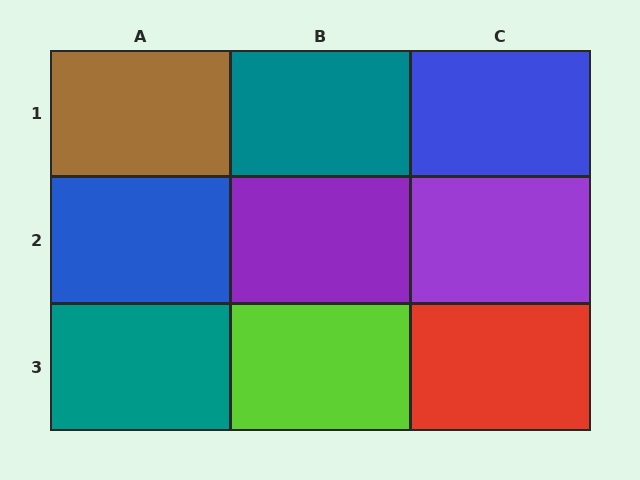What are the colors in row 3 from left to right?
Teal, lime, red.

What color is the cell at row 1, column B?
Teal.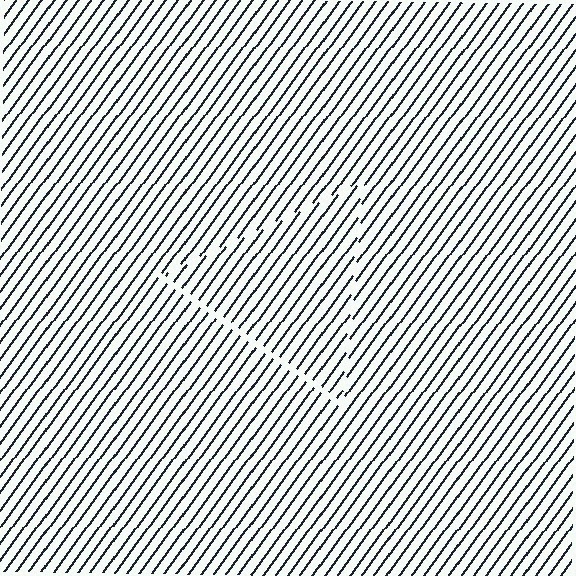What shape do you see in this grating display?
An illusory triangle. The interior of the shape contains the same grating, shifted by half a period — the contour is defined by the phase discontinuity where line-ends from the inner and outer gratings abut.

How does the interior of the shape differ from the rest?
The interior of the shape contains the same grating, shifted by half a period — the contour is defined by the phase discontinuity where line-ends from the inner and outer gratings abut.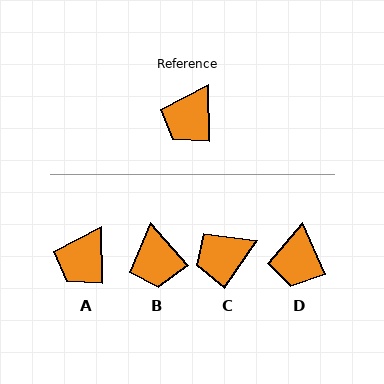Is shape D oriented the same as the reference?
No, it is off by about 22 degrees.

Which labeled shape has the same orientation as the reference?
A.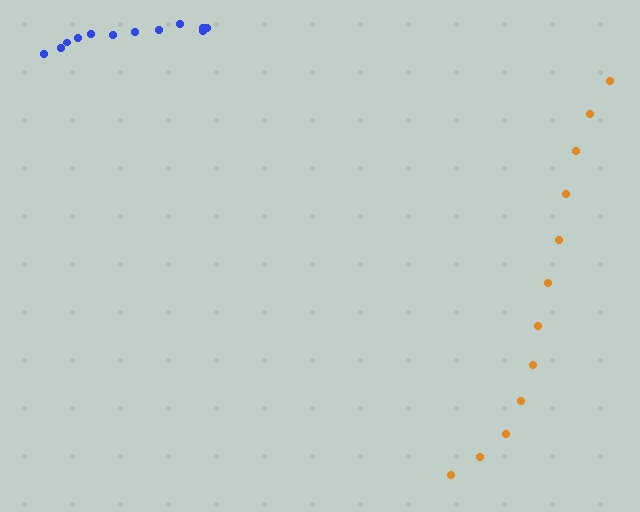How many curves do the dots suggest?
There are 2 distinct paths.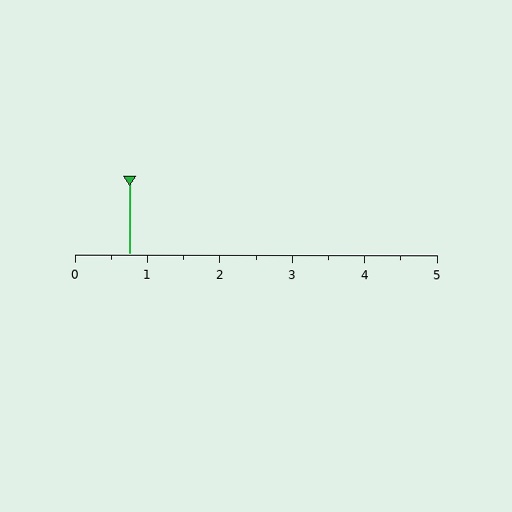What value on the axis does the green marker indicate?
The marker indicates approximately 0.8.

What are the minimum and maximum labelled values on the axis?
The axis runs from 0 to 5.